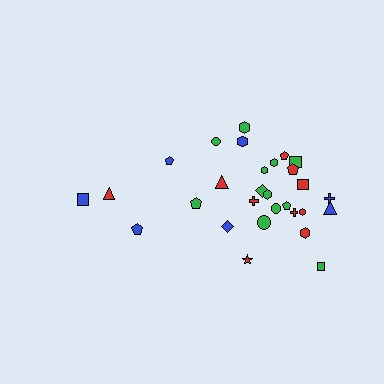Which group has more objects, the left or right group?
The right group.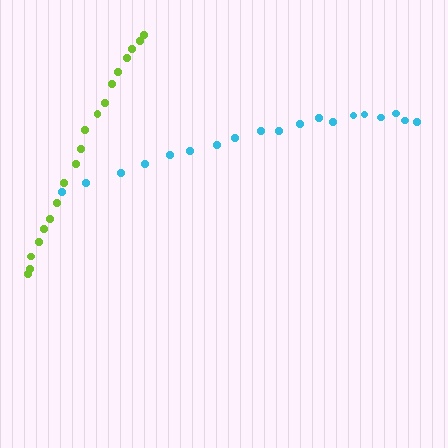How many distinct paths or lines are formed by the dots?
There are 2 distinct paths.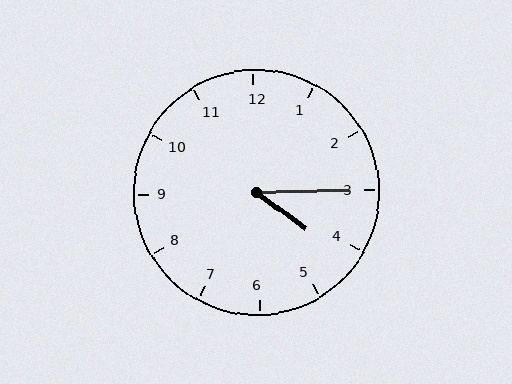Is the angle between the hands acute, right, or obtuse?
It is acute.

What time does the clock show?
4:15.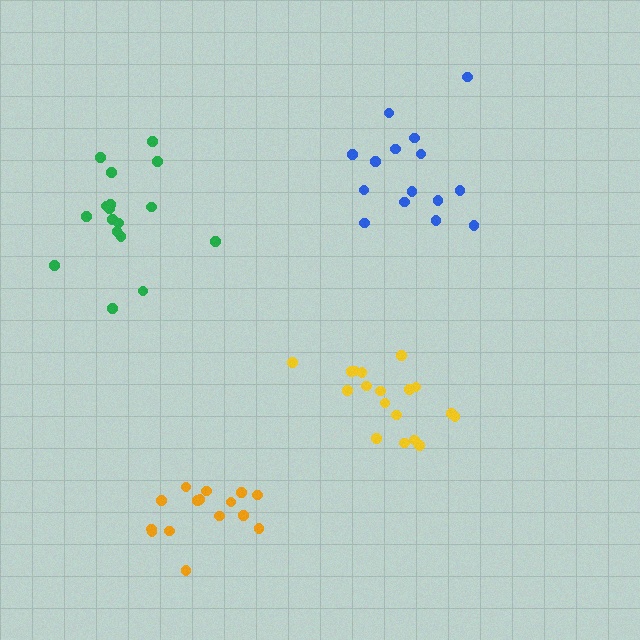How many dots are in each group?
Group 1: 17 dots, Group 2: 15 dots, Group 3: 15 dots, Group 4: 18 dots (65 total).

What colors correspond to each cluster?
The clusters are colored: green, blue, orange, yellow.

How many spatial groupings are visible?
There are 4 spatial groupings.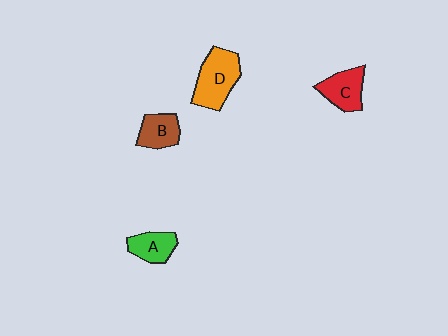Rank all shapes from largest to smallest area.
From largest to smallest: D (orange), C (red), B (brown), A (green).